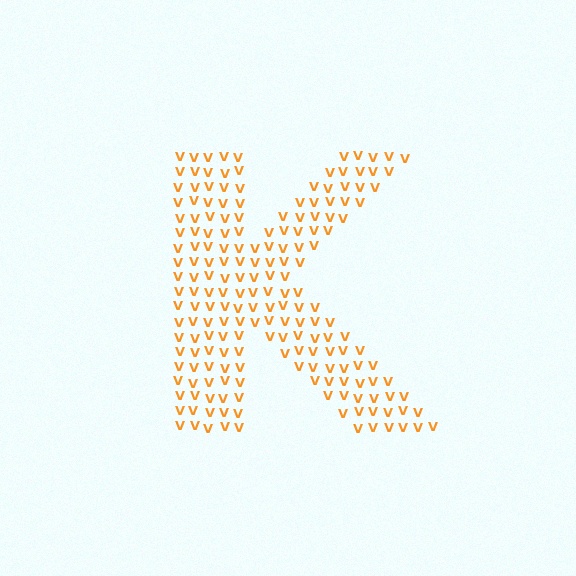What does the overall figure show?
The overall figure shows the letter K.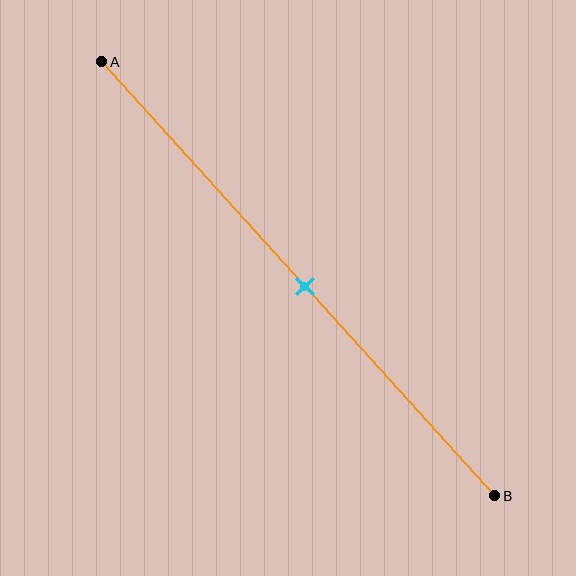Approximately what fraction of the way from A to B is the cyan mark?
The cyan mark is approximately 50% of the way from A to B.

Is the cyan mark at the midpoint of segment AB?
Yes, the mark is approximately at the midpoint.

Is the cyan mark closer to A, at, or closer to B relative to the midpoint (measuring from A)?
The cyan mark is approximately at the midpoint of segment AB.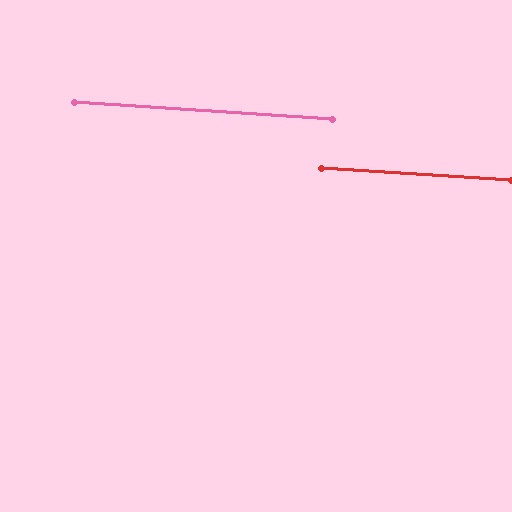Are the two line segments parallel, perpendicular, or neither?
Parallel — their directions differ by only 0.4°.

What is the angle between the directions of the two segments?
Approximately 0 degrees.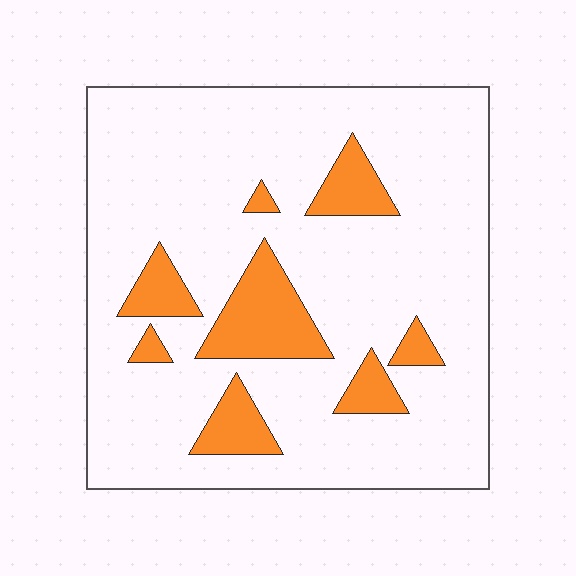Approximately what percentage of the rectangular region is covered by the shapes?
Approximately 15%.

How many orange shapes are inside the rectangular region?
8.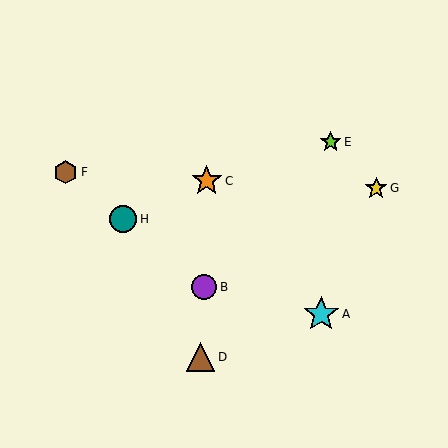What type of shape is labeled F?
Shape F is a brown hexagon.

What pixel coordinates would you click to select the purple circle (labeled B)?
Click at (204, 287) to select the purple circle B.